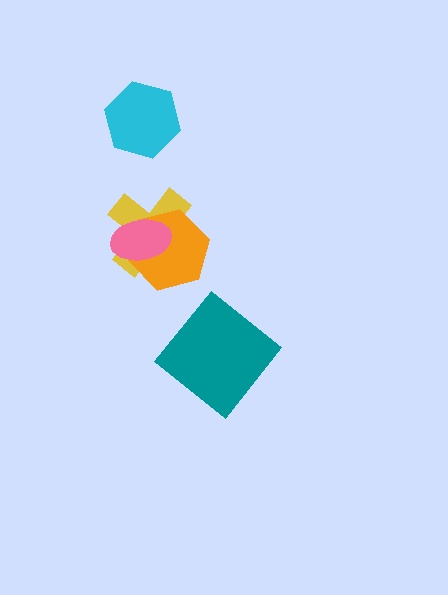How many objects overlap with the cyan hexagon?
0 objects overlap with the cyan hexagon.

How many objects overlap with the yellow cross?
2 objects overlap with the yellow cross.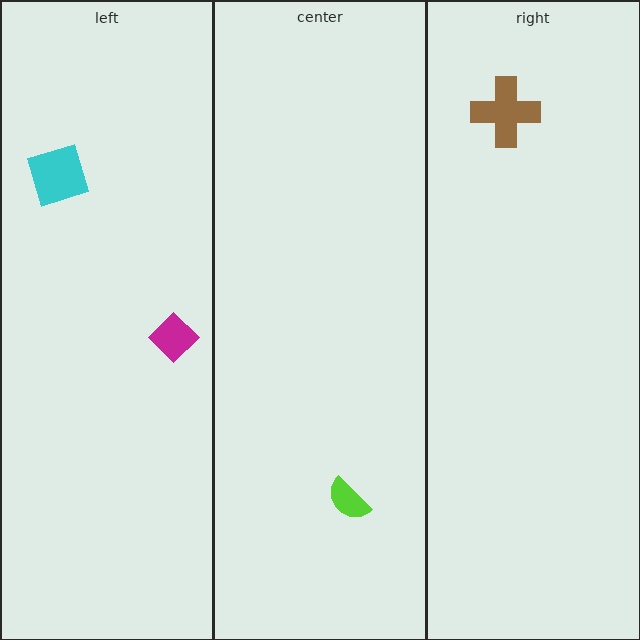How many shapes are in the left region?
2.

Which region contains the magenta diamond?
The left region.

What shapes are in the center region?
The lime semicircle.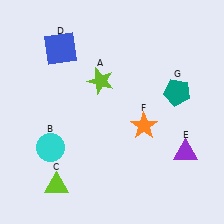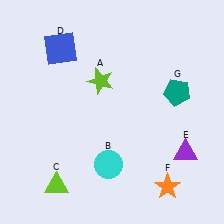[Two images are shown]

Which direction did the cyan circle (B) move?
The cyan circle (B) moved right.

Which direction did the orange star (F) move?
The orange star (F) moved down.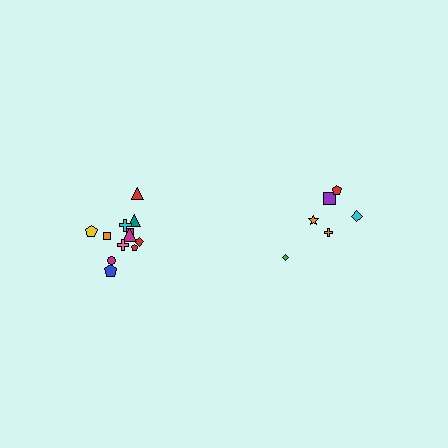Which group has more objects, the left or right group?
The left group.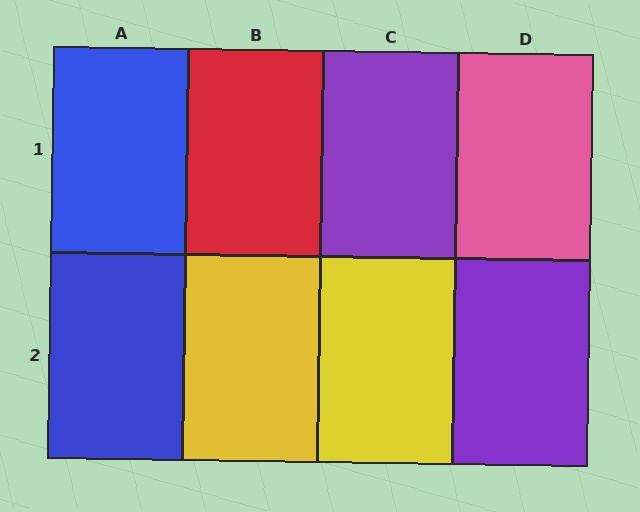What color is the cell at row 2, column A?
Blue.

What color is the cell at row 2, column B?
Yellow.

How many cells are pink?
1 cell is pink.